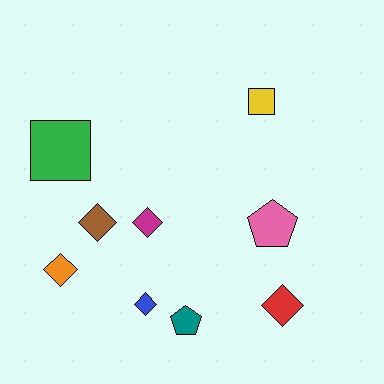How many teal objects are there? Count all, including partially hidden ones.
There is 1 teal object.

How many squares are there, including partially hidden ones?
There are 2 squares.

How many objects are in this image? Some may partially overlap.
There are 9 objects.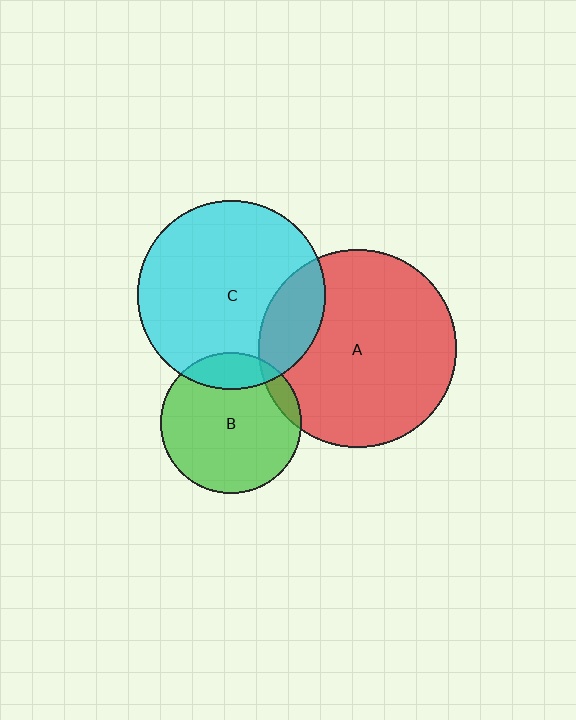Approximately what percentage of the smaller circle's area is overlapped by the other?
Approximately 20%.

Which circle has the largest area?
Circle A (red).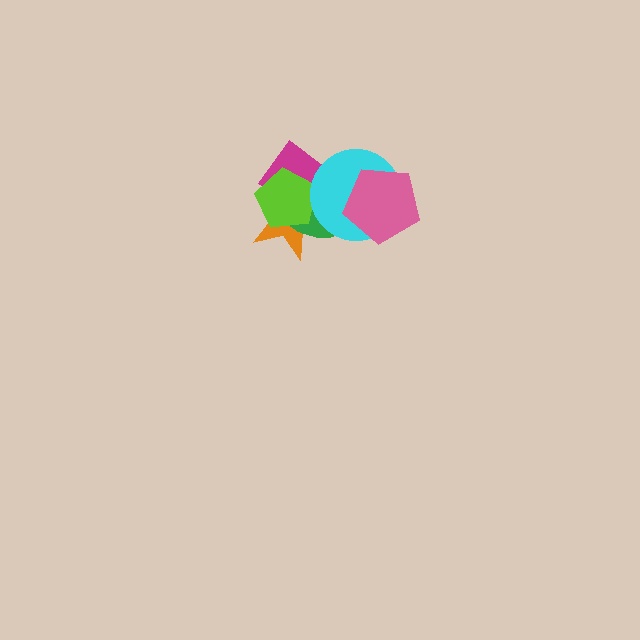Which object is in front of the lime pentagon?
The cyan circle is in front of the lime pentagon.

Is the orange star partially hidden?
Yes, it is partially covered by another shape.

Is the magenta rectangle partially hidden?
Yes, it is partially covered by another shape.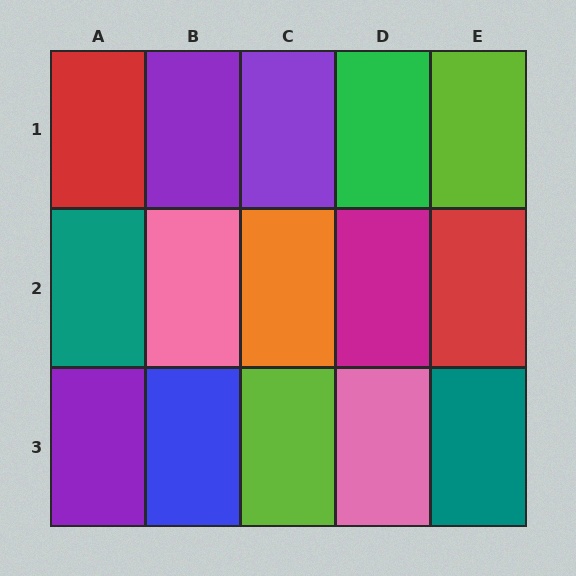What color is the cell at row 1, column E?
Lime.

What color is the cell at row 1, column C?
Purple.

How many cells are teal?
2 cells are teal.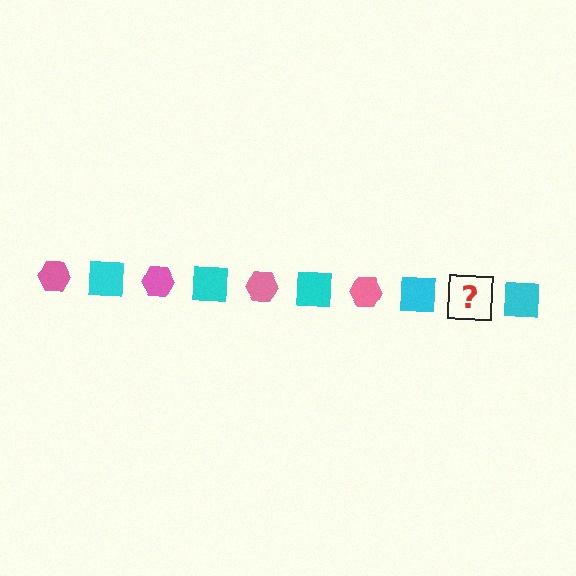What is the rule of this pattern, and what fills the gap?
The rule is that the pattern alternates between pink hexagon and cyan square. The gap should be filled with a pink hexagon.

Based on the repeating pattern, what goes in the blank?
The blank should be a pink hexagon.